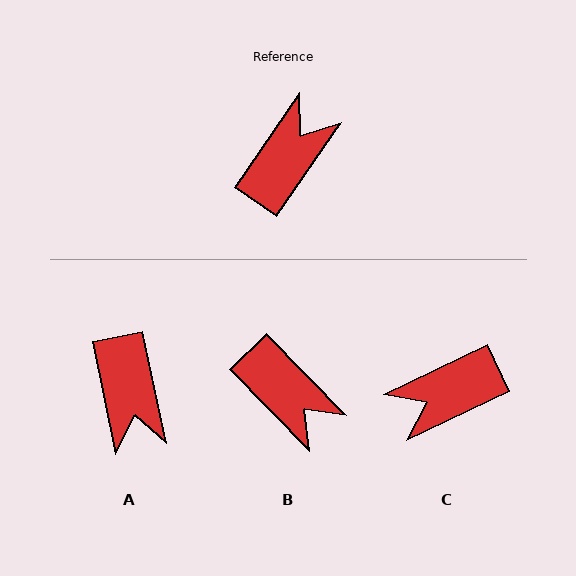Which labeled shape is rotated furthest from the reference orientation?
C, about 150 degrees away.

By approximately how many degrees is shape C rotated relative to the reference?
Approximately 150 degrees counter-clockwise.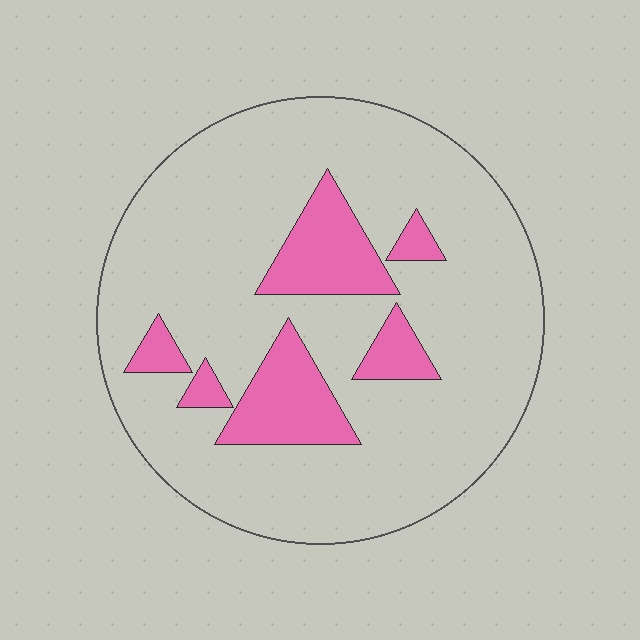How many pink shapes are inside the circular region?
6.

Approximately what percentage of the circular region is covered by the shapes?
Approximately 20%.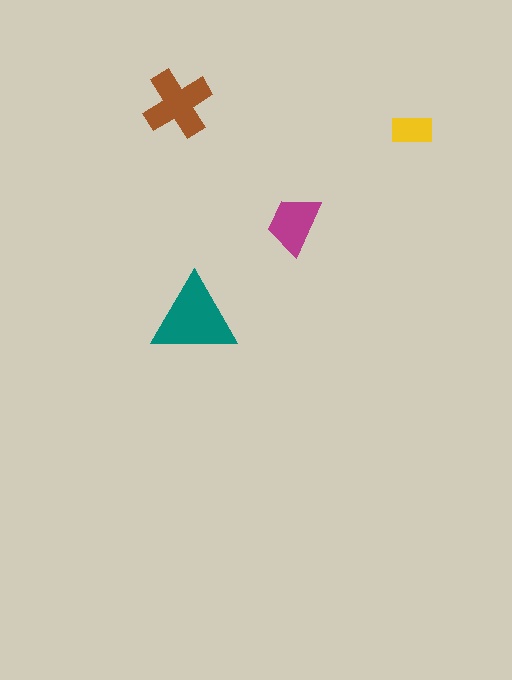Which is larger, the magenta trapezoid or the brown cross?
The brown cross.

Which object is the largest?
The teal triangle.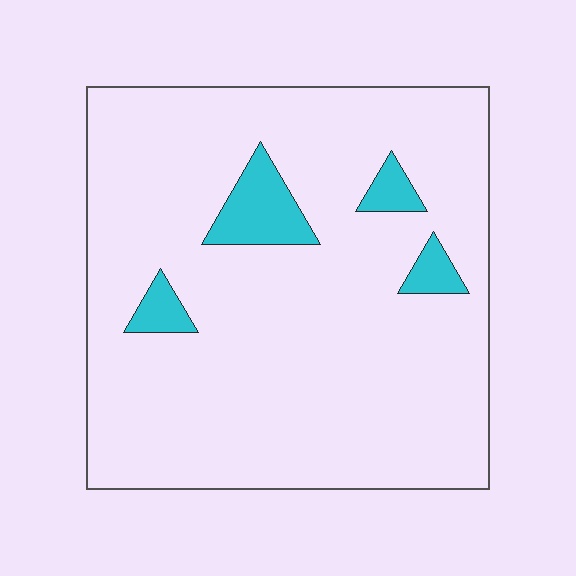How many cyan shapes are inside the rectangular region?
4.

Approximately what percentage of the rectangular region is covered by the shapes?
Approximately 10%.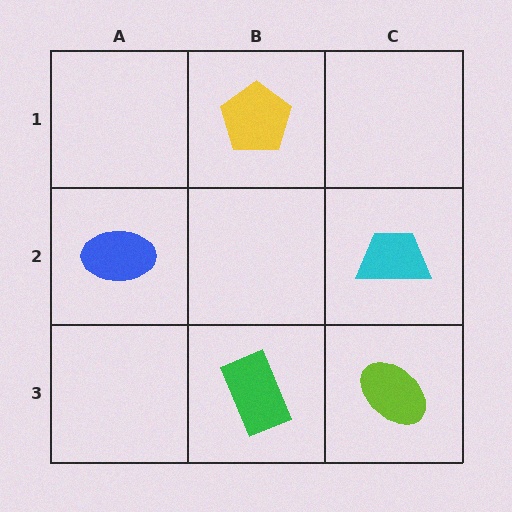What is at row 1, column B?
A yellow pentagon.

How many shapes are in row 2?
2 shapes.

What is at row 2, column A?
A blue ellipse.